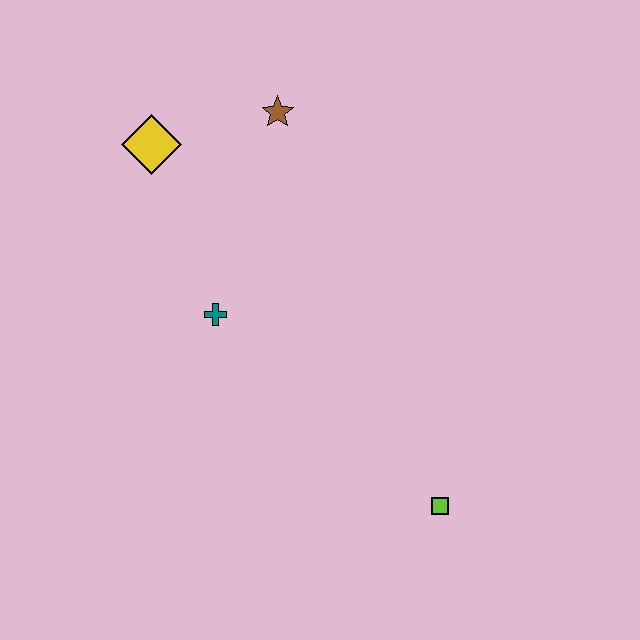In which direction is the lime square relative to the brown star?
The lime square is below the brown star.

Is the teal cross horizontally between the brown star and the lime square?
No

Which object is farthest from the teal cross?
The lime square is farthest from the teal cross.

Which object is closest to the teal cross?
The yellow diamond is closest to the teal cross.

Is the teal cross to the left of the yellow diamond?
No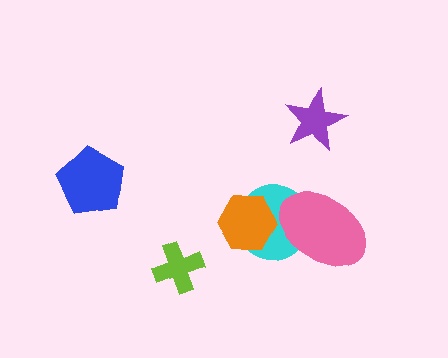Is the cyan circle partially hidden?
Yes, it is partially covered by another shape.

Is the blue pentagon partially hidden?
No, no other shape covers it.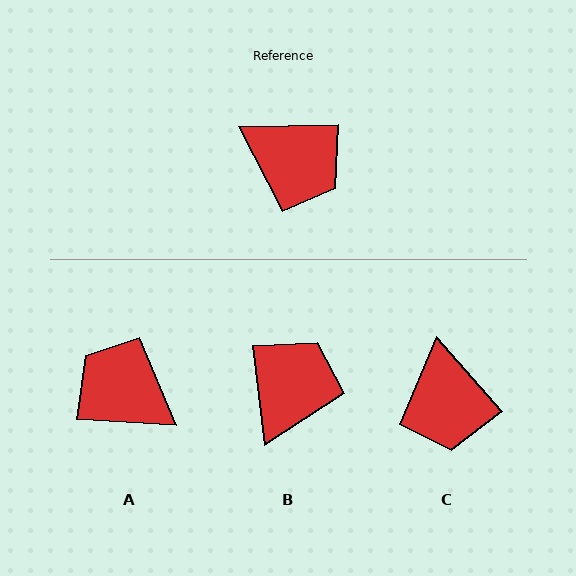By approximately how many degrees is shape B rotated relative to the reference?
Approximately 95 degrees counter-clockwise.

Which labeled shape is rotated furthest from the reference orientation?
A, about 175 degrees away.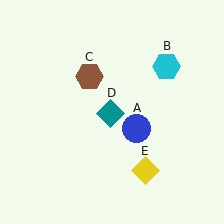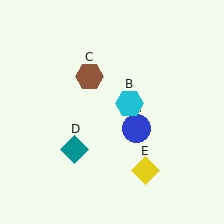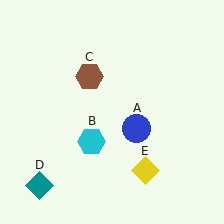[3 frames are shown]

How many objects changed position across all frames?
2 objects changed position: cyan hexagon (object B), teal diamond (object D).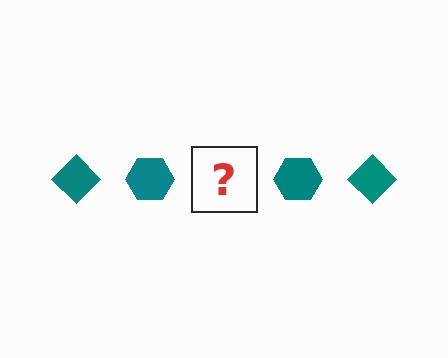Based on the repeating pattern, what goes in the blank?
The blank should be a teal diamond.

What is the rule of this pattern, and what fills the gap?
The rule is that the pattern cycles through diamond, hexagon shapes in teal. The gap should be filled with a teal diamond.